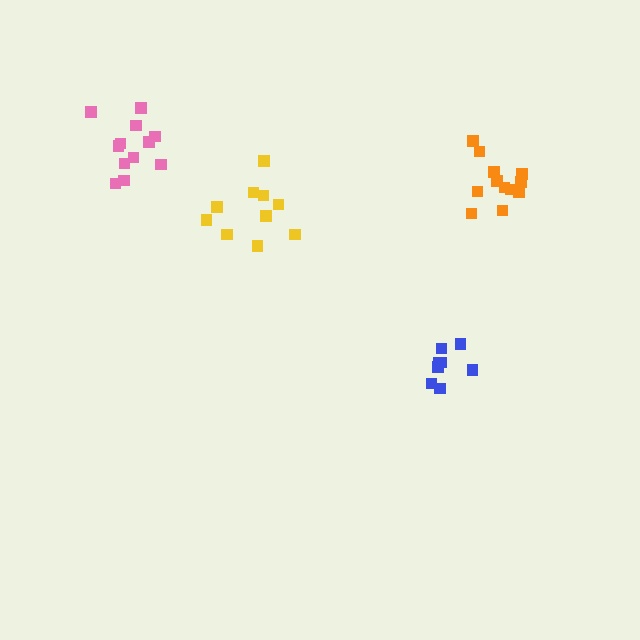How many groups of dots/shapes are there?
There are 4 groups.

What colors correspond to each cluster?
The clusters are colored: blue, yellow, orange, pink.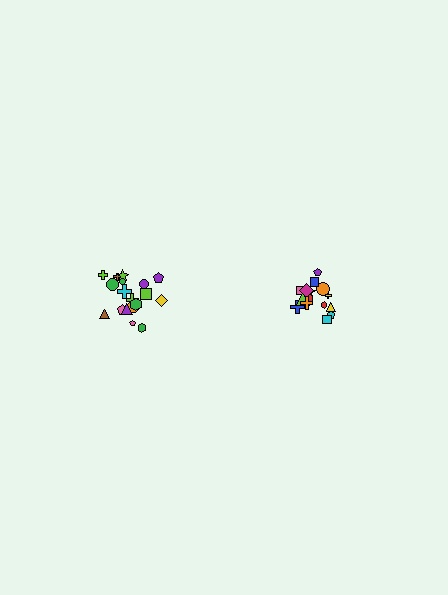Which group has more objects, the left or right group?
The left group.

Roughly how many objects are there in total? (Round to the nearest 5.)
Roughly 35 objects in total.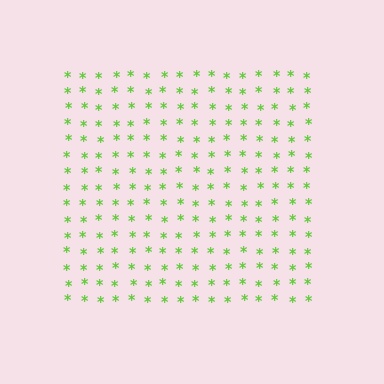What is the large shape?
The large shape is a square.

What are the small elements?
The small elements are asterisks.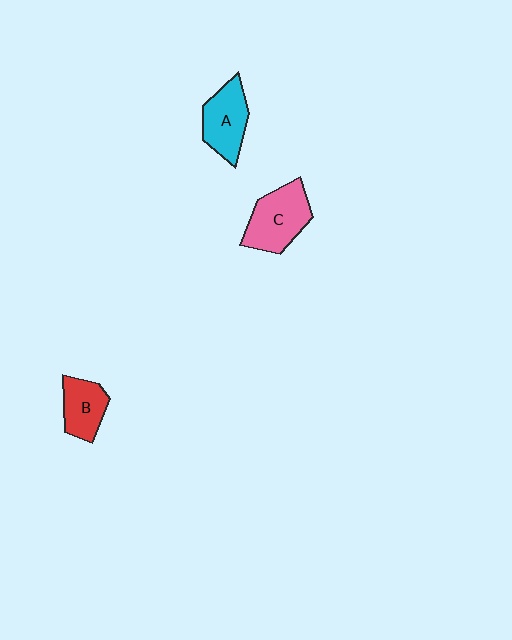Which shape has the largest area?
Shape C (pink).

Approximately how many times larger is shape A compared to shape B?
Approximately 1.2 times.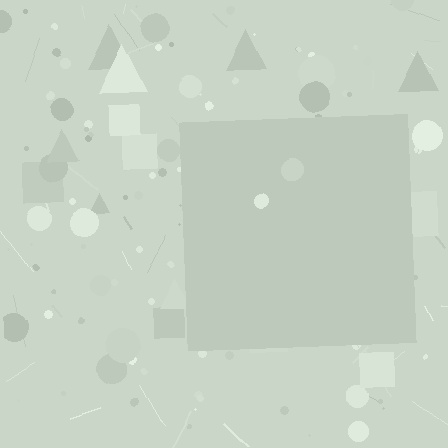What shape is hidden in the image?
A square is hidden in the image.